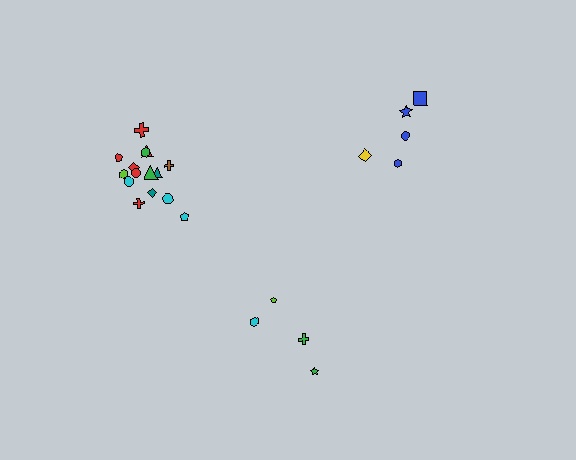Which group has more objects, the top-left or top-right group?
The top-left group.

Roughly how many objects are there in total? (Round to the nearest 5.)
Roughly 25 objects in total.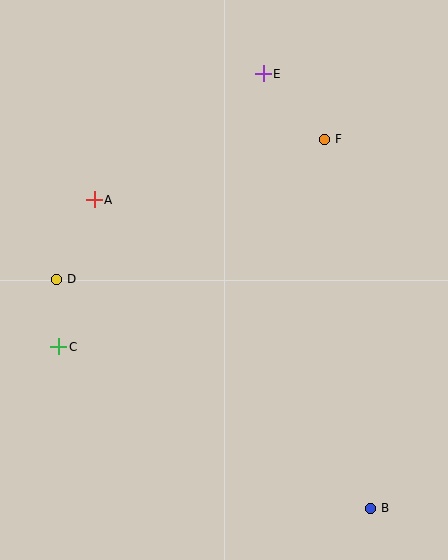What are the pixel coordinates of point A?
Point A is at (94, 200).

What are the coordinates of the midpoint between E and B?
The midpoint between E and B is at (317, 291).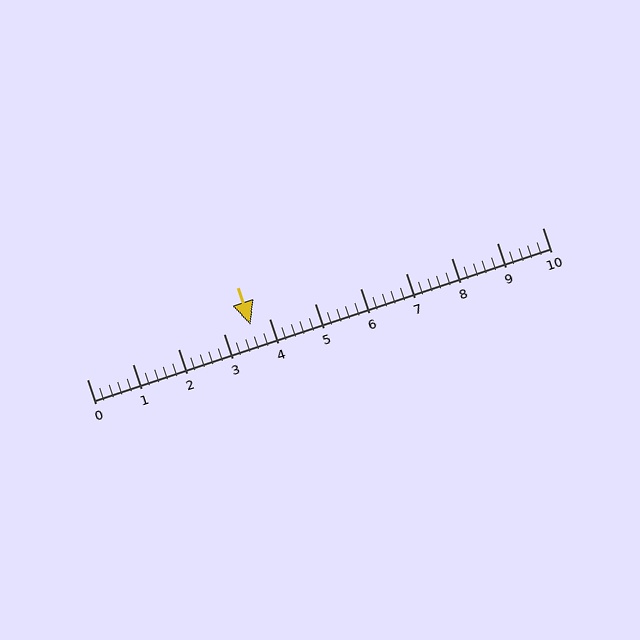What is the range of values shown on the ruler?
The ruler shows values from 0 to 10.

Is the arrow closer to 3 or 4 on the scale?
The arrow is closer to 4.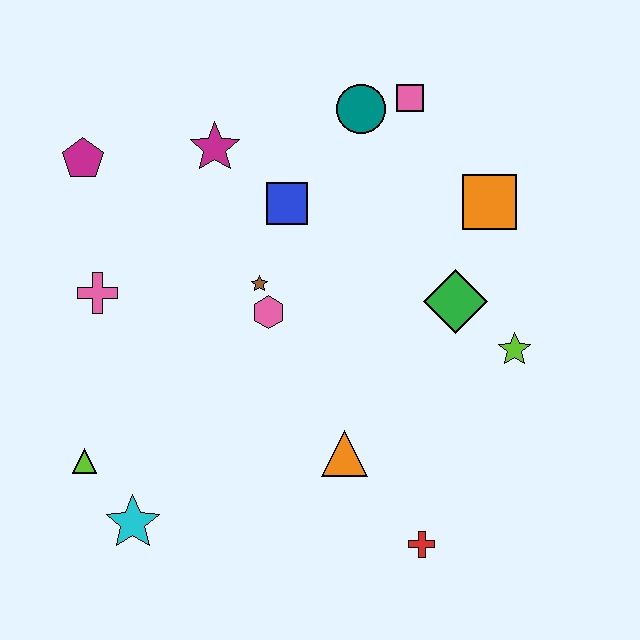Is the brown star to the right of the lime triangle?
Yes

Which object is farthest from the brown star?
The red cross is farthest from the brown star.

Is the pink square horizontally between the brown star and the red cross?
Yes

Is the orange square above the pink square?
No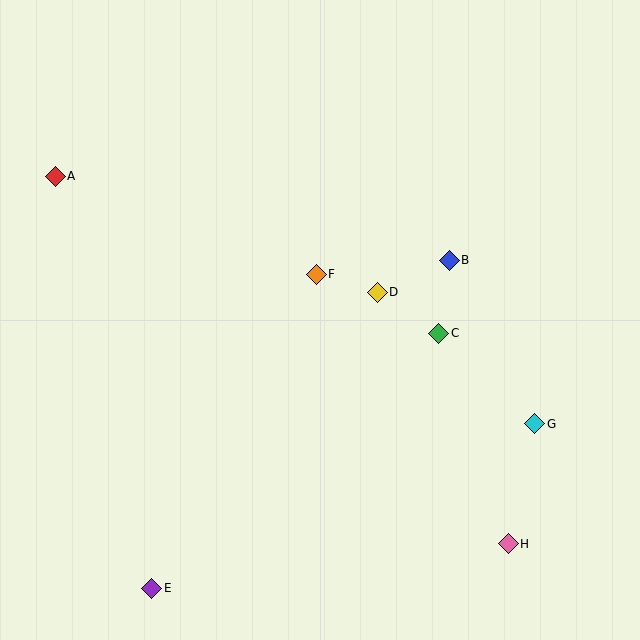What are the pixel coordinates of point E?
Point E is at (152, 588).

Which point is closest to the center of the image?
Point F at (316, 274) is closest to the center.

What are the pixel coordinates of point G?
Point G is at (535, 424).